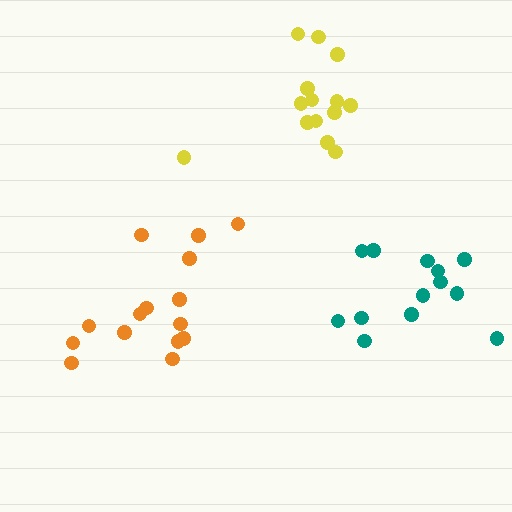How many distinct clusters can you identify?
There are 3 distinct clusters.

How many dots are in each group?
Group 1: 13 dots, Group 2: 15 dots, Group 3: 14 dots (42 total).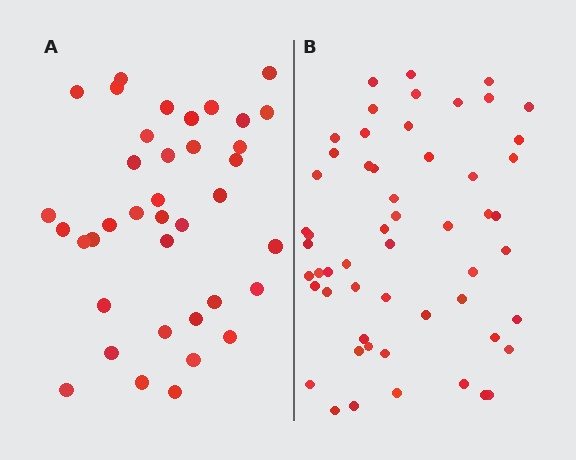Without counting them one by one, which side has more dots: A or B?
Region B (the right region) has more dots.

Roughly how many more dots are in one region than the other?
Region B has approximately 15 more dots than region A.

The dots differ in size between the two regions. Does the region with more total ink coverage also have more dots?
No. Region A has more total ink coverage because its dots are larger, but region B actually contains more individual dots. Total area can be misleading — the number of items is what matters here.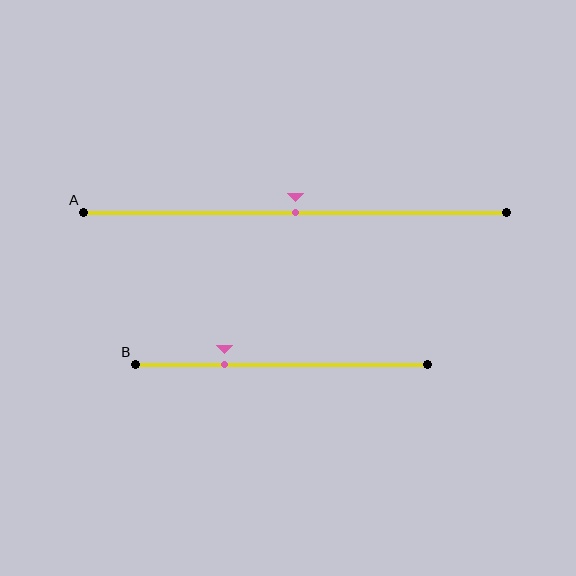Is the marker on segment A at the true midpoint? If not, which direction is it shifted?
Yes, the marker on segment A is at the true midpoint.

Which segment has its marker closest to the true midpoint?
Segment A has its marker closest to the true midpoint.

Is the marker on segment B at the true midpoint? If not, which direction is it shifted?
No, the marker on segment B is shifted to the left by about 20% of the segment length.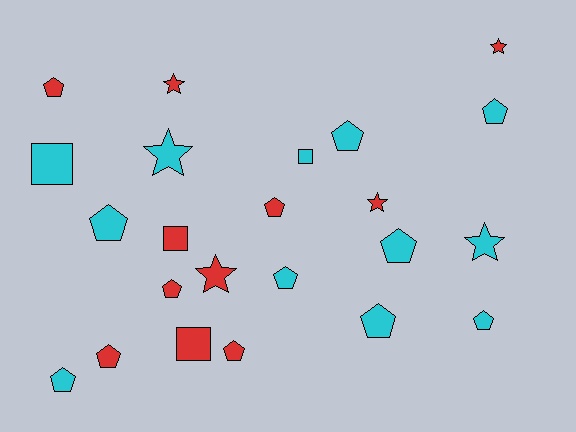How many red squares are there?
There are 2 red squares.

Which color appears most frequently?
Cyan, with 12 objects.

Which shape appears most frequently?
Pentagon, with 13 objects.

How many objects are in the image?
There are 23 objects.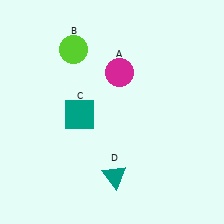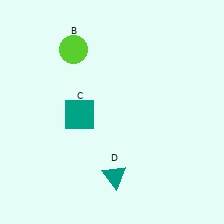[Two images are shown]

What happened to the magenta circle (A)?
The magenta circle (A) was removed in Image 2. It was in the top-right area of Image 1.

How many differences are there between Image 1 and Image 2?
There is 1 difference between the two images.